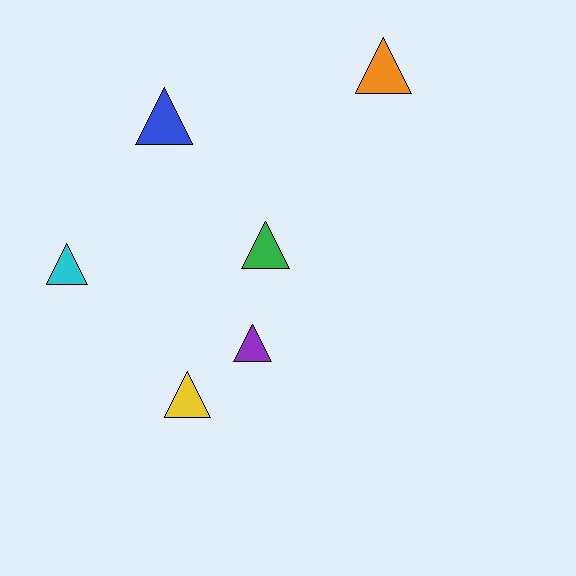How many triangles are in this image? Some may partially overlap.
There are 6 triangles.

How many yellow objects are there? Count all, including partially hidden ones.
There is 1 yellow object.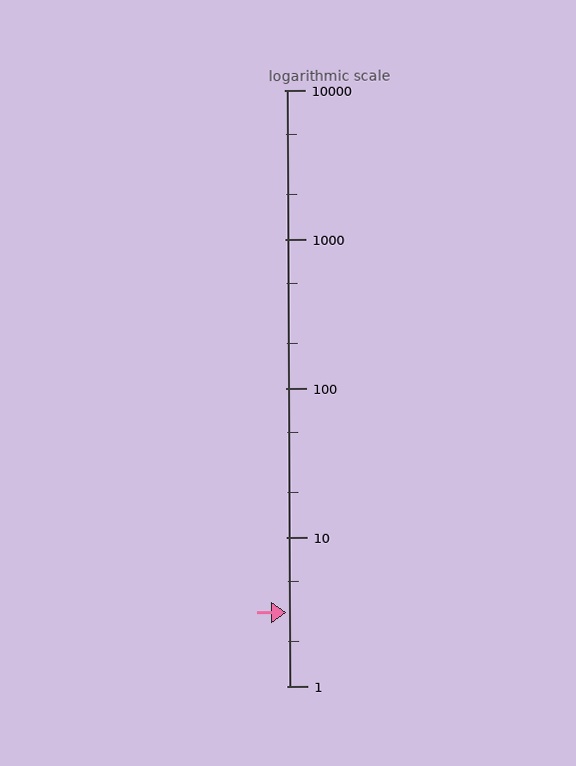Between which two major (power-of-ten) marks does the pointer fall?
The pointer is between 1 and 10.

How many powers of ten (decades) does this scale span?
The scale spans 4 decades, from 1 to 10000.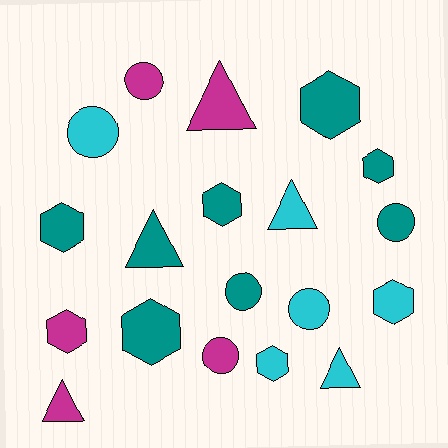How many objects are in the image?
There are 19 objects.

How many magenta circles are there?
There are 2 magenta circles.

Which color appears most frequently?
Teal, with 8 objects.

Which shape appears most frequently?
Hexagon, with 8 objects.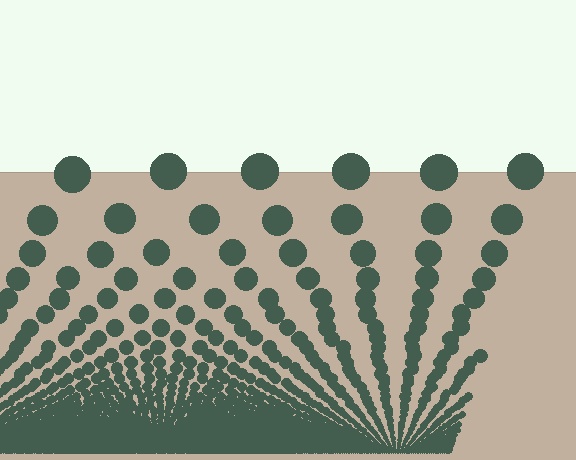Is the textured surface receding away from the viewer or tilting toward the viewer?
The surface appears to tilt toward the viewer. Texture elements get larger and sparser toward the top.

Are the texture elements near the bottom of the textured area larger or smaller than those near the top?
Smaller. The gradient is inverted — elements near the bottom are smaller and denser.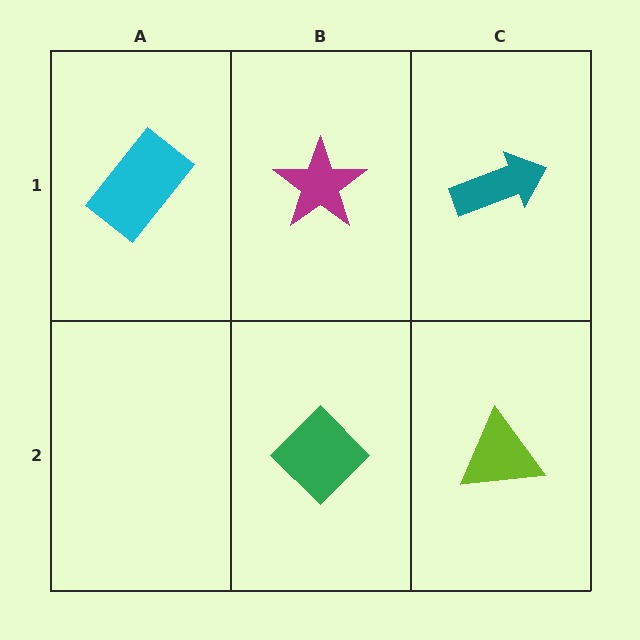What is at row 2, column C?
A lime triangle.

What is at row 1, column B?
A magenta star.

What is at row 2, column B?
A green diamond.